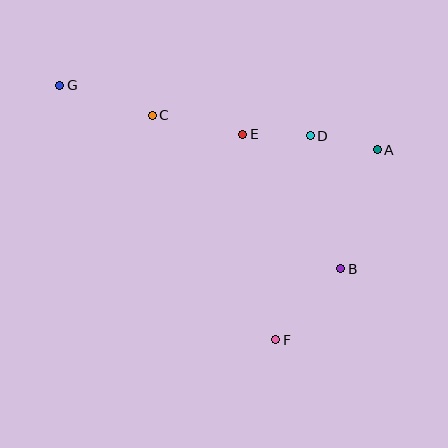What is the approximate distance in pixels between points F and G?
The distance between F and G is approximately 334 pixels.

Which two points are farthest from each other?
Points B and G are farthest from each other.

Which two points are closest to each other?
Points D and E are closest to each other.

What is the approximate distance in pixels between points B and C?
The distance between B and C is approximately 243 pixels.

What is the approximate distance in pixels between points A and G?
The distance between A and G is approximately 324 pixels.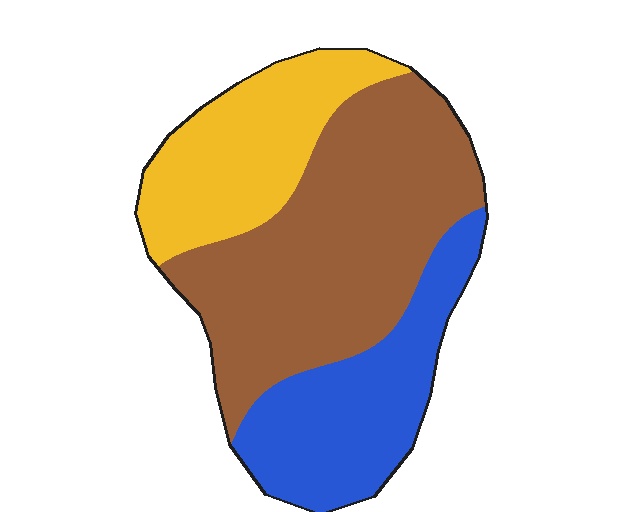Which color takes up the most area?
Brown, at roughly 50%.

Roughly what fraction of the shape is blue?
Blue covers 26% of the shape.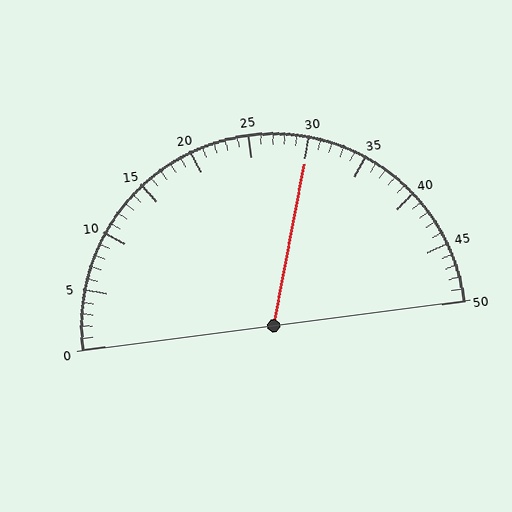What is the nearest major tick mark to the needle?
The nearest major tick mark is 30.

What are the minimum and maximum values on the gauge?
The gauge ranges from 0 to 50.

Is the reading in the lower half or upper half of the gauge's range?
The reading is in the upper half of the range (0 to 50).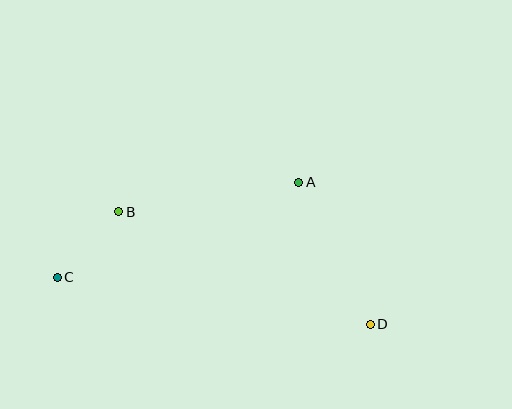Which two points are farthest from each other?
Points C and D are farthest from each other.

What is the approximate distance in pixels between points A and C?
The distance between A and C is approximately 260 pixels.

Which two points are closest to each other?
Points B and C are closest to each other.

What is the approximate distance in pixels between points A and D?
The distance between A and D is approximately 159 pixels.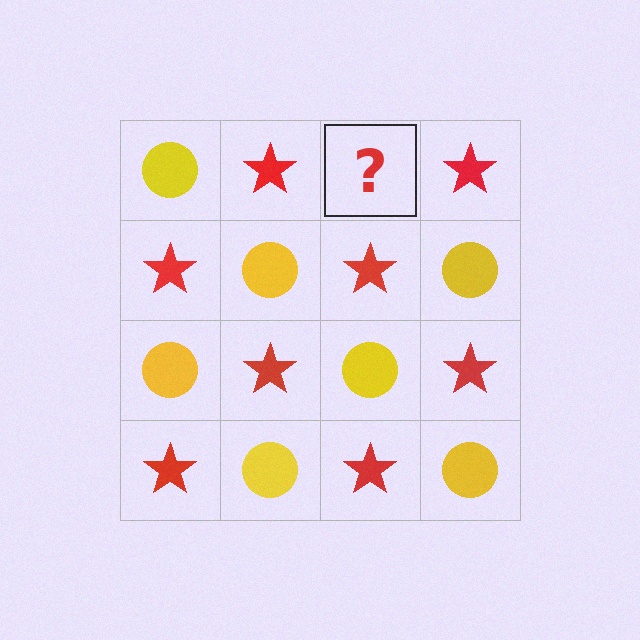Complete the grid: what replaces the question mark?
The question mark should be replaced with a yellow circle.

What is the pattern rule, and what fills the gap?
The rule is that it alternates yellow circle and red star in a checkerboard pattern. The gap should be filled with a yellow circle.